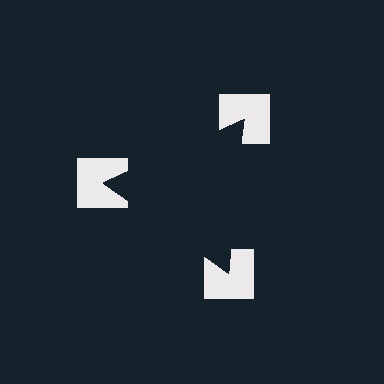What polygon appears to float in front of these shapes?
An illusory triangle — its edges are inferred from the aligned wedge cuts in the notched squares, not physically drawn.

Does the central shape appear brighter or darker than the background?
It typically appears slightly darker than the background, even though no actual brightness change is drawn.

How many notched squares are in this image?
There are 3 — one at each vertex of the illusory triangle.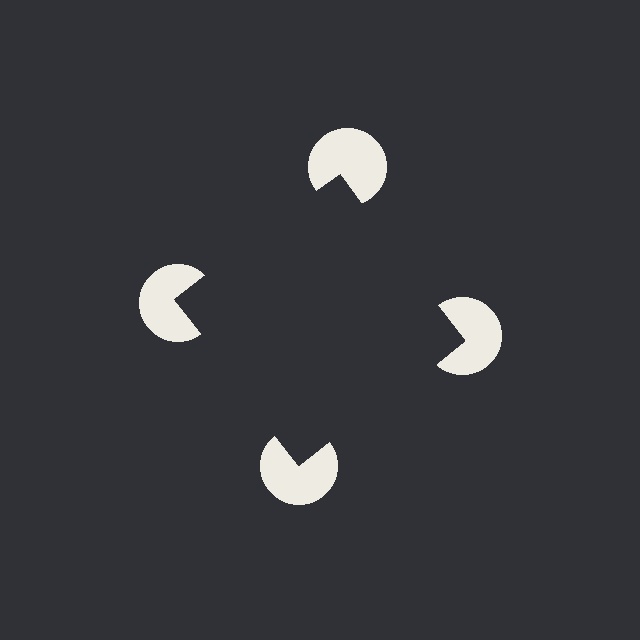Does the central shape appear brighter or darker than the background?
It typically appears slightly darker than the background, even though no actual brightness change is drawn.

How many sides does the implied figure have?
4 sides.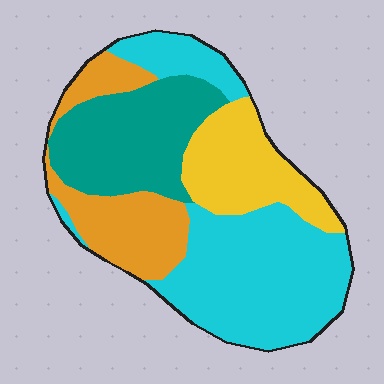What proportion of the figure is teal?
Teal takes up about one quarter (1/4) of the figure.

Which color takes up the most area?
Cyan, at roughly 40%.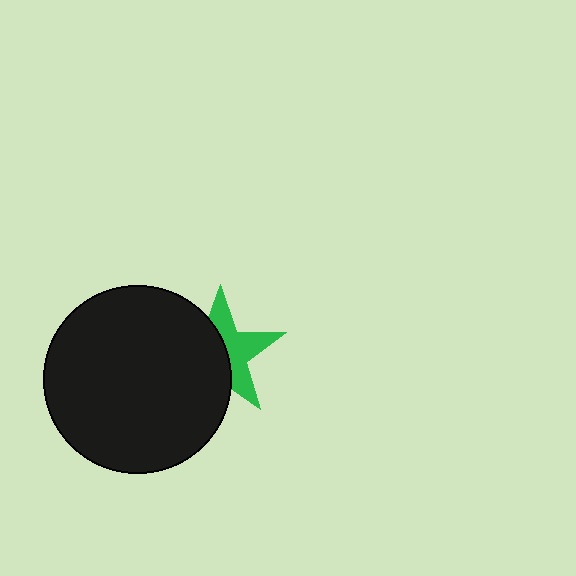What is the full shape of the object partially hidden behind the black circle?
The partially hidden object is a green star.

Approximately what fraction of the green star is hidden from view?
Roughly 53% of the green star is hidden behind the black circle.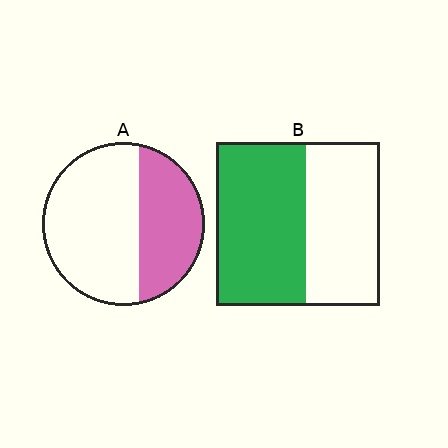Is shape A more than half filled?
No.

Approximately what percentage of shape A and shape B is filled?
A is approximately 40% and B is approximately 55%.